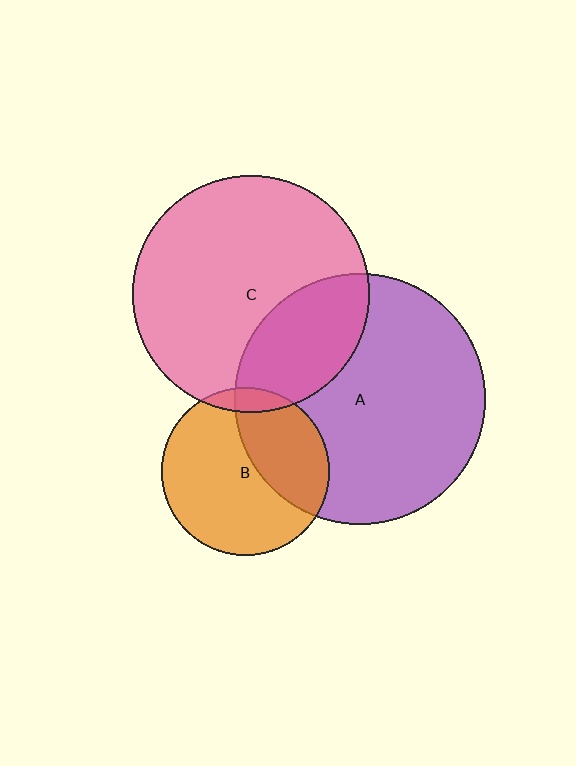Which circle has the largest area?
Circle A (purple).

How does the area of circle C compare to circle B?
Approximately 2.0 times.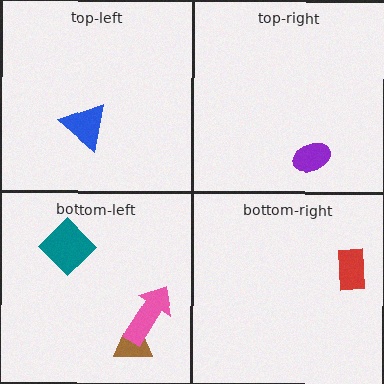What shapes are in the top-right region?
The purple ellipse.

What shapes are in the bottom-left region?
The brown trapezoid, the teal diamond, the pink arrow.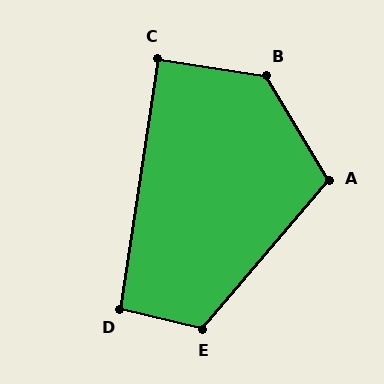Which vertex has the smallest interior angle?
C, at approximately 89 degrees.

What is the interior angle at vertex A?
Approximately 109 degrees (obtuse).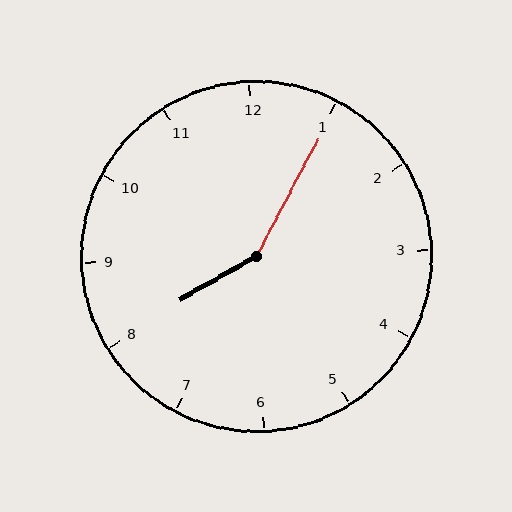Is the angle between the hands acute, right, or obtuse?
It is obtuse.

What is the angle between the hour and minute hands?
Approximately 148 degrees.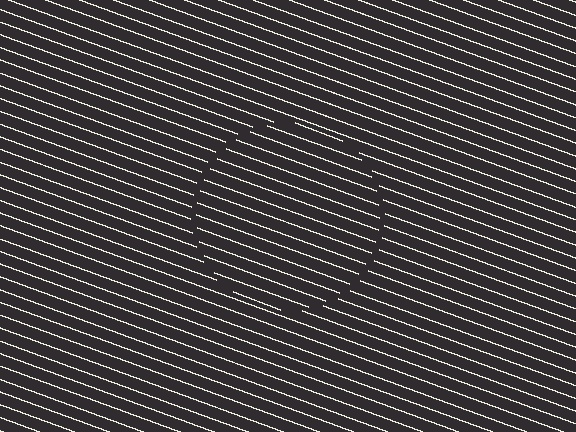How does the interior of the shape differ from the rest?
The interior of the shape contains the same grating, shifted by half a period — the contour is defined by the phase discontinuity where line-ends from the inner and outer gratings abut.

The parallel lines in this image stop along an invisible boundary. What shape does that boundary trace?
An illusory circle. The interior of the shape contains the same grating, shifted by half a period — the contour is defined by the phase discontinuity where line-ends from the inner and outer gratings abut.